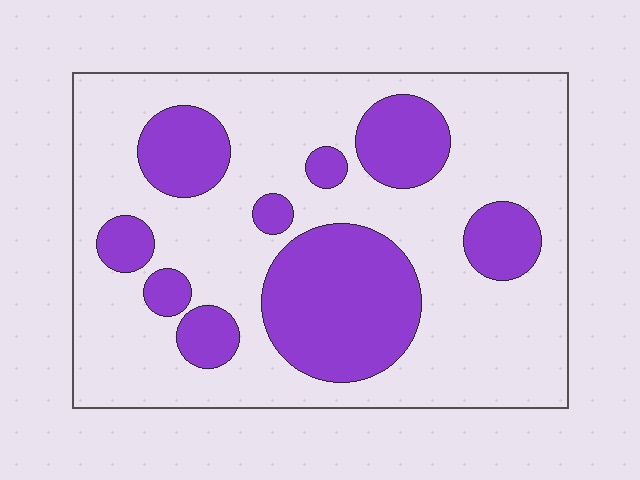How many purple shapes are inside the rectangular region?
9.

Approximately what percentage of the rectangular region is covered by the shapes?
Approximately 30%.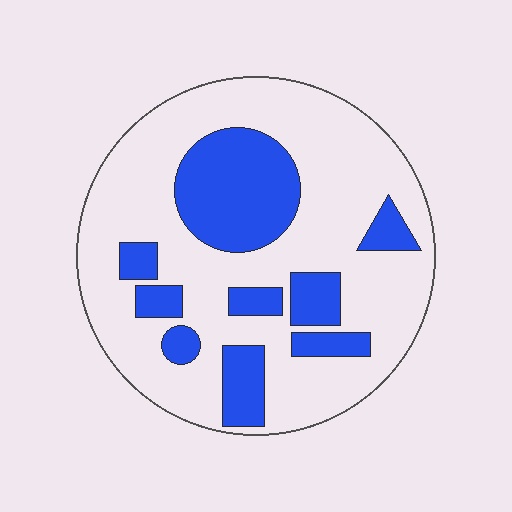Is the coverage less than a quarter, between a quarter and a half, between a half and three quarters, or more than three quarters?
Between a quarter and a half.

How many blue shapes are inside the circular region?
9.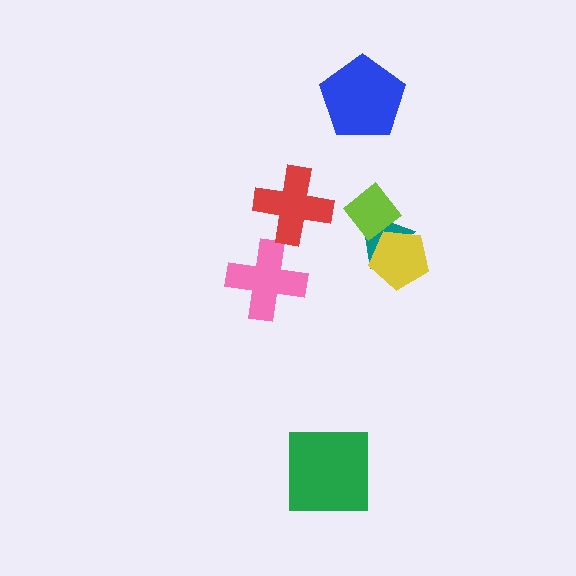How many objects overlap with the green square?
0 objects overlap with the green square.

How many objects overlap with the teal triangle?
2 objects overlap with the teal triangle.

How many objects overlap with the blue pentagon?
0 objects overlap with the blue pentagon.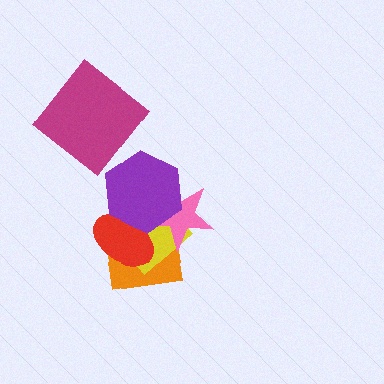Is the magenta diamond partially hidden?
No, no other shape covers it.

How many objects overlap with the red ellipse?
4 objects overlap with the red ellipse.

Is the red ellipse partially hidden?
Yes, it is partially covered by another shape.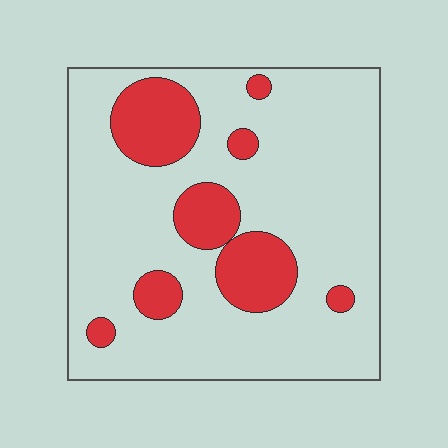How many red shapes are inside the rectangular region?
8.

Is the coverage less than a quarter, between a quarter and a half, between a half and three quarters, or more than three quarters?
Less than a quarter.